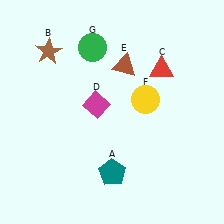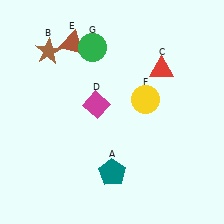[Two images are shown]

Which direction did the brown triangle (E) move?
The brown triangle (E) moved left.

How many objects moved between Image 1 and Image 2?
1 object moved between the two images.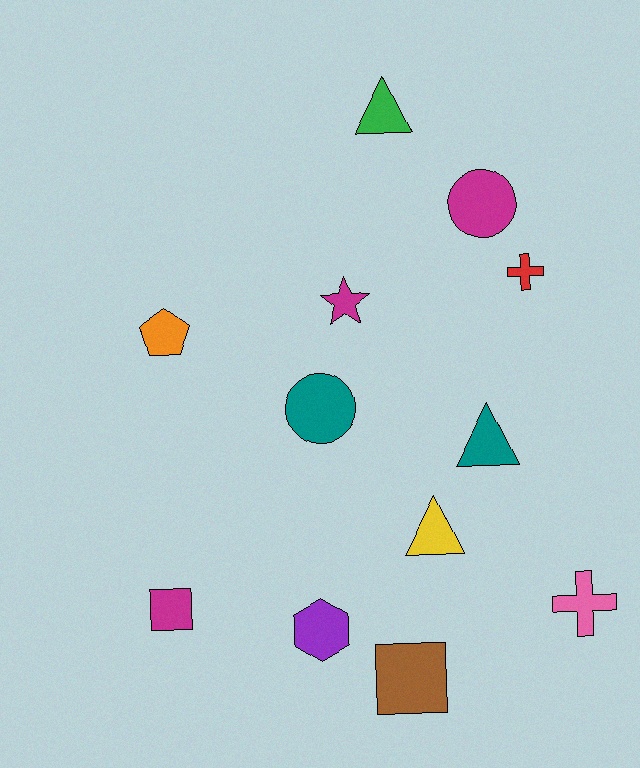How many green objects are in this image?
There is 1 green object.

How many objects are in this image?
There are 12 objects.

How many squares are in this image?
There are 2 squares.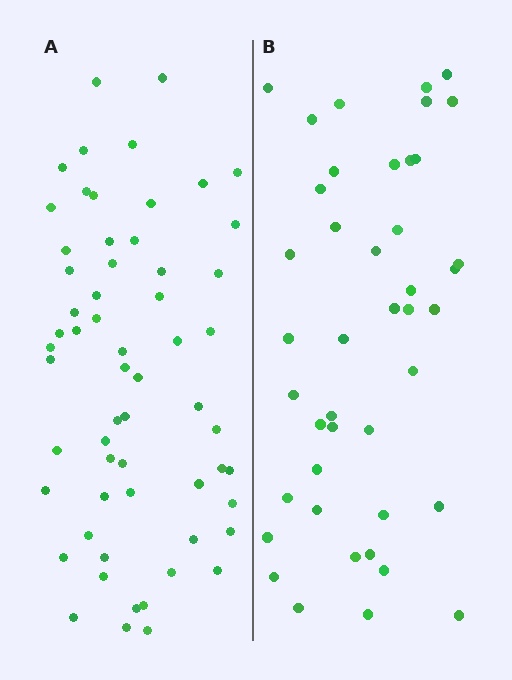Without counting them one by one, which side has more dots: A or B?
Region A (the left region) has more dots.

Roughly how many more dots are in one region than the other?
Region A has approximately 15 more dots than region B.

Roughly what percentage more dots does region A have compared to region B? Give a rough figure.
About 40% more.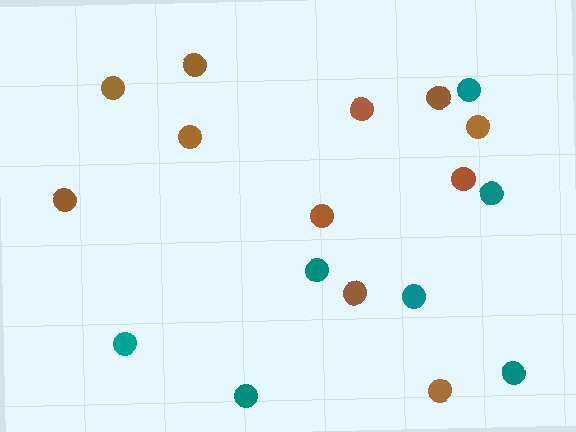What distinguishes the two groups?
There are 2 groups: one group of brown circles (11) and one group of teal circles (7).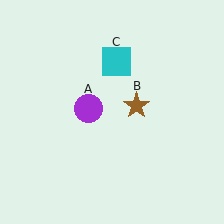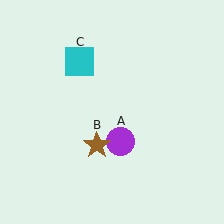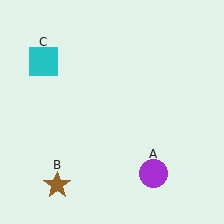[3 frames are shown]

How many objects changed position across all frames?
3 objects changed position: purple circle (object A), brown star (object B), cyan square (object C).